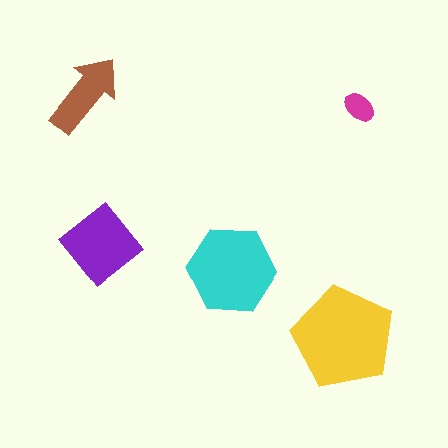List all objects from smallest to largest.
The magenta ellipse, the brown arrow, the purple diamond, the cyan hexagon, the yellow pentagon.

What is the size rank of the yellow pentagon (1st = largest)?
1st.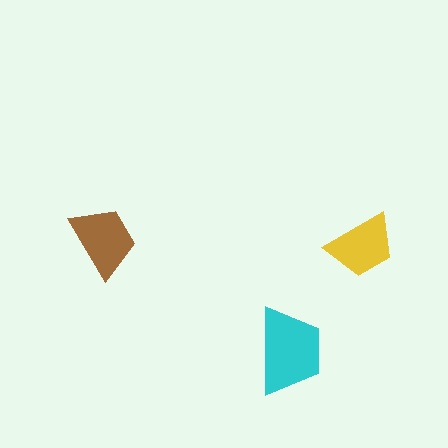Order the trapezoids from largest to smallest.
the cyan one, the brown one, the yellow one.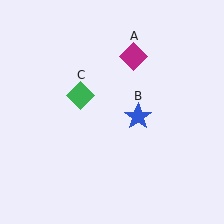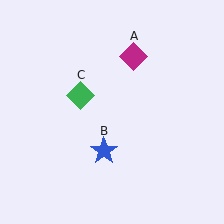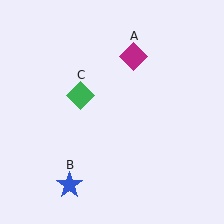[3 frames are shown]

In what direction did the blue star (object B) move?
The blue star (object B) moved down and to the left.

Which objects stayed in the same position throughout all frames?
Magenta diamond (object A) and green diamond (object C) remained stationary.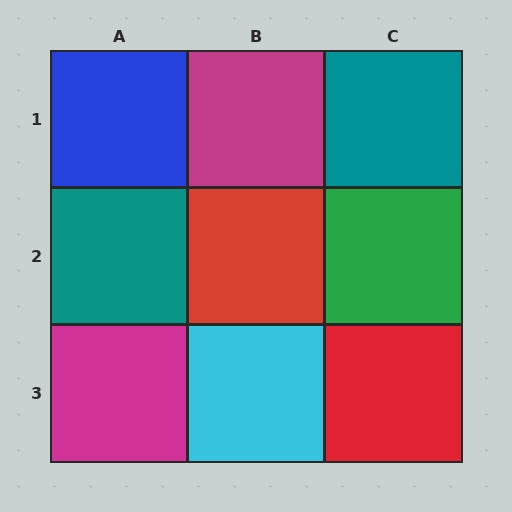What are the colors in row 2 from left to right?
Teal, red, green.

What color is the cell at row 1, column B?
Magenta.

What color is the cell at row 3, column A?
Magenta.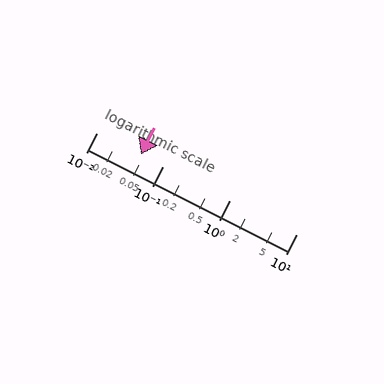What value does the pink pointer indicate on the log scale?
The pointer indicates approximately 0.046.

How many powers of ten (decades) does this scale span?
The scale spans 3 decades, from 0.01 to 10.